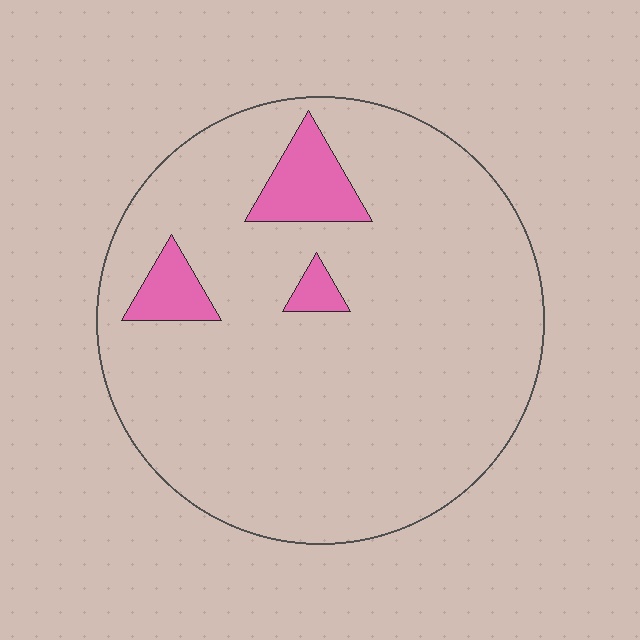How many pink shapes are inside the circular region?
3.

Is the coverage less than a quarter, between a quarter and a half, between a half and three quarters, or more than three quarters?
Less than a quarter.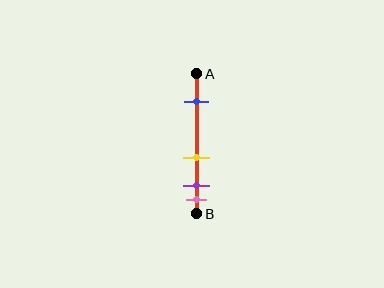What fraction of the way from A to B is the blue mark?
The blue mark is approximately 20% (0.2) of the way from A to B.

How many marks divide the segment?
There are 4 marks dividing the segment.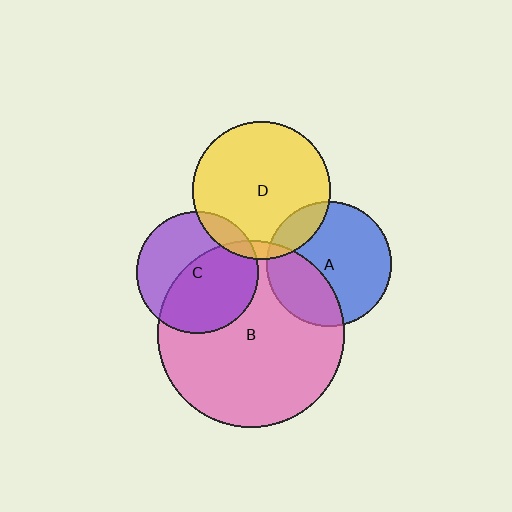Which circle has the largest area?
Circle B (pink).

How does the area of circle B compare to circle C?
Approximately 2.3 times.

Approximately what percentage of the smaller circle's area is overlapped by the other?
Approximately 10%.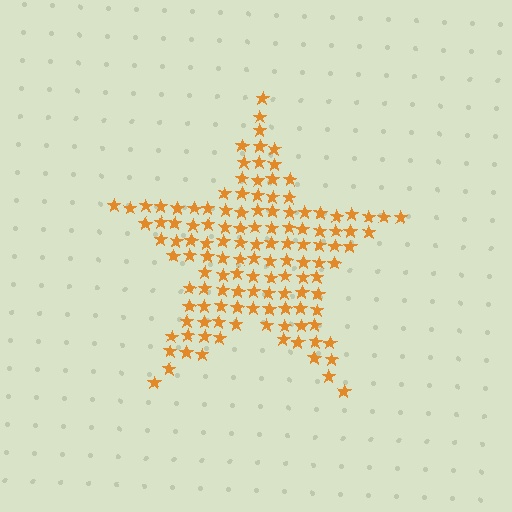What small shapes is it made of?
It is made of small stars.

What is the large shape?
The large shape is a star.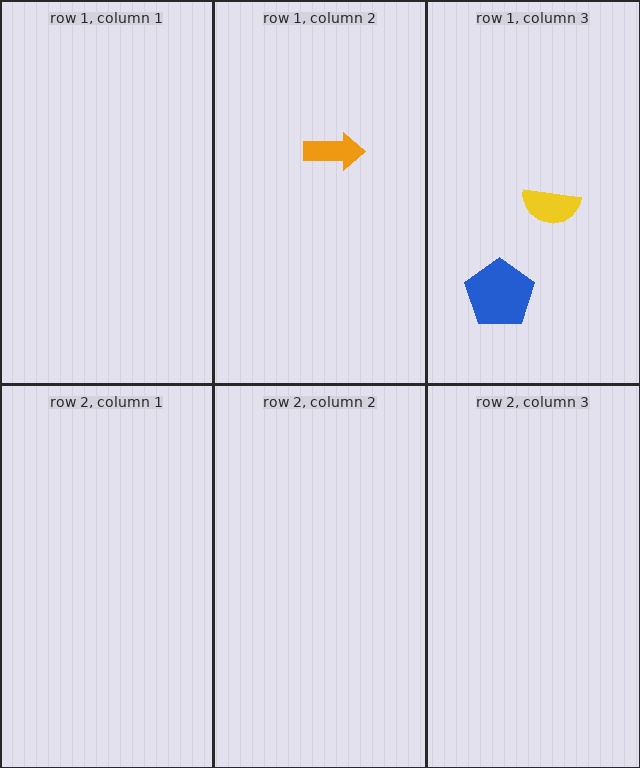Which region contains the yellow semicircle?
The row 1, column 3 region.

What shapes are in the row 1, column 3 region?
The yellow semicircle, the blue pentagon.